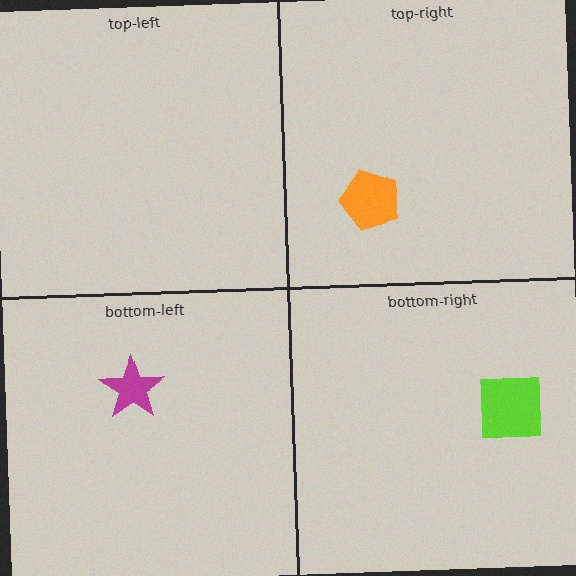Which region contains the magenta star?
The bottom-left region.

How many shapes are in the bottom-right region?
1.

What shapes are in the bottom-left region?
The magenta star.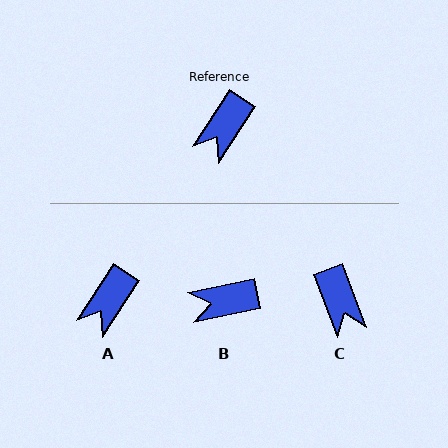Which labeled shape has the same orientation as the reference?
A.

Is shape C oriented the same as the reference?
No, it is off by about 54 degrees.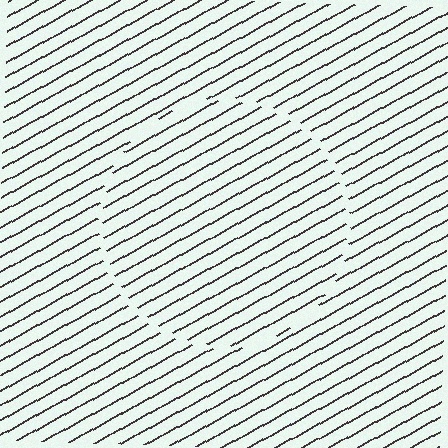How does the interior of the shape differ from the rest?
The interior of the shape contains the same grating, shifted by half a period — the contour is defined by the phase discontinuity where line-ends from the inner and outer gratings abut.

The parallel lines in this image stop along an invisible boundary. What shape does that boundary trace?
An illusory circle. The interior of the shape contains the same grating, shifted by half a period — the contour is defined by the phase discontinuity where line-ends from the inner and outer gratings abut.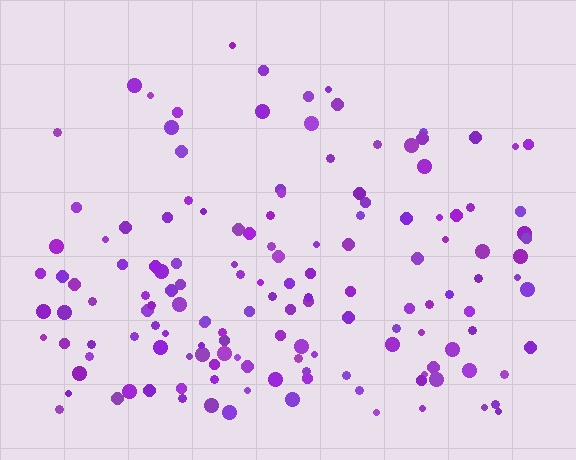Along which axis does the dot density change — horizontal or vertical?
Vertical.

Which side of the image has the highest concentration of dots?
The bottom.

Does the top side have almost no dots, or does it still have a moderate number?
Still a moderate number, just noticeably fewer than the bottom.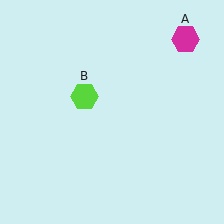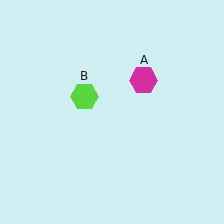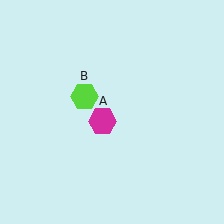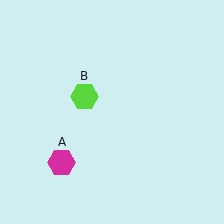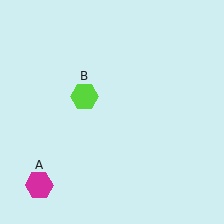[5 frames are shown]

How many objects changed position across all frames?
1 object changed position: magenta hexagon (object A).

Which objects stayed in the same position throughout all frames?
Lime hexagon (object B) remained stationary.